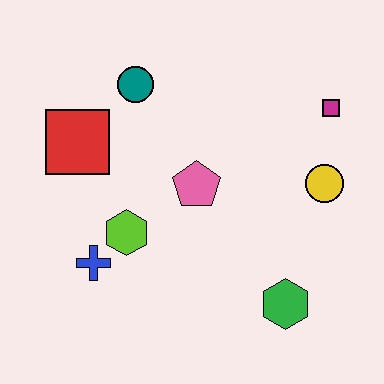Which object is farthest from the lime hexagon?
The magenta square is farthest from the lime hexagon.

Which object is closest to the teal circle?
The red square is closest to the teal circle.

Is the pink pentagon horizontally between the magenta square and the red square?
Yes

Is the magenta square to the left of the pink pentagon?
No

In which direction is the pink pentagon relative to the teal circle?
The pink pentagon is below the teal circle.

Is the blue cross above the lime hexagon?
No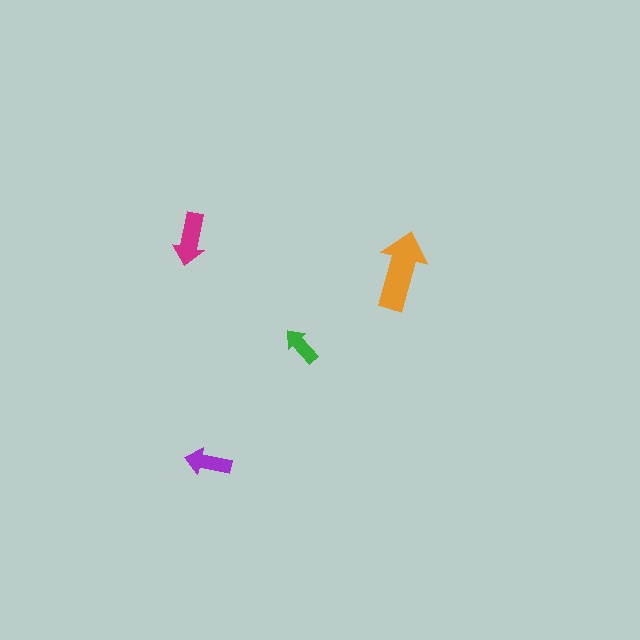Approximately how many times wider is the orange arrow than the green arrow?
About 2 times wider.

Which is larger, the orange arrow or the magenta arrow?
The orange one.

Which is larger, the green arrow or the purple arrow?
The purple one.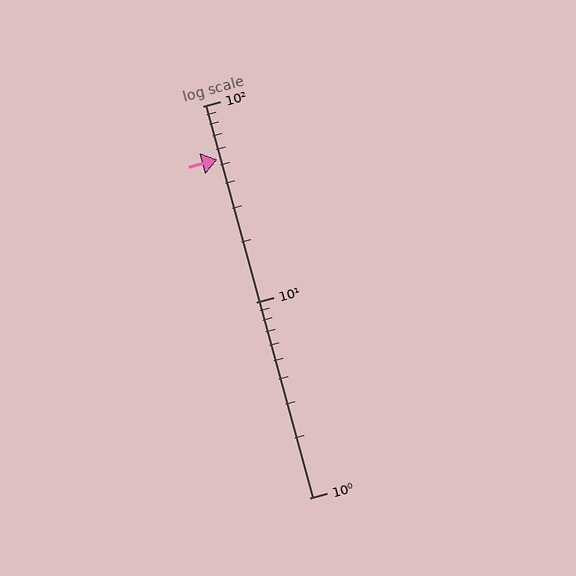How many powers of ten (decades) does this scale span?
The scale spans 2 decades, from 1 to 100.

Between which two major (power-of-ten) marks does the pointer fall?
The pointer is between 10 and 100.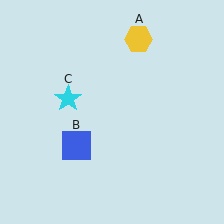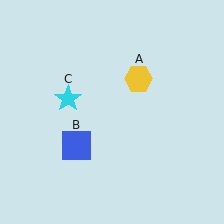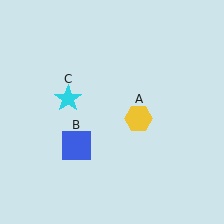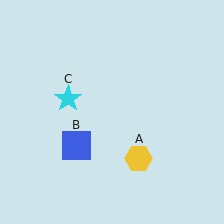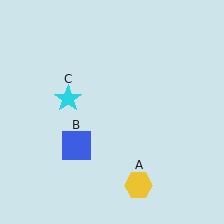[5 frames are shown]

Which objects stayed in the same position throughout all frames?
Blue square (object B) and cyan star (object C) remained stationary.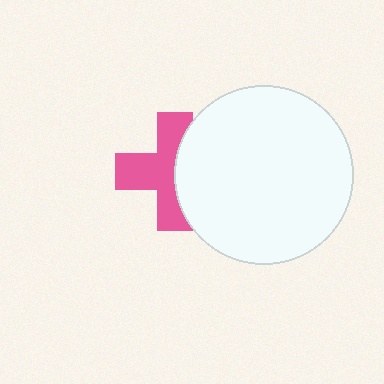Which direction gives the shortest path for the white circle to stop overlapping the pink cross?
Moving right gives the shortest separation.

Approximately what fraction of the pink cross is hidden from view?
Roughly 40% of the pink cross is hidden behind the white circle.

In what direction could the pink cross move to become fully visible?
The pink cross could move left. That would shift it out from behind the white circle entirely.